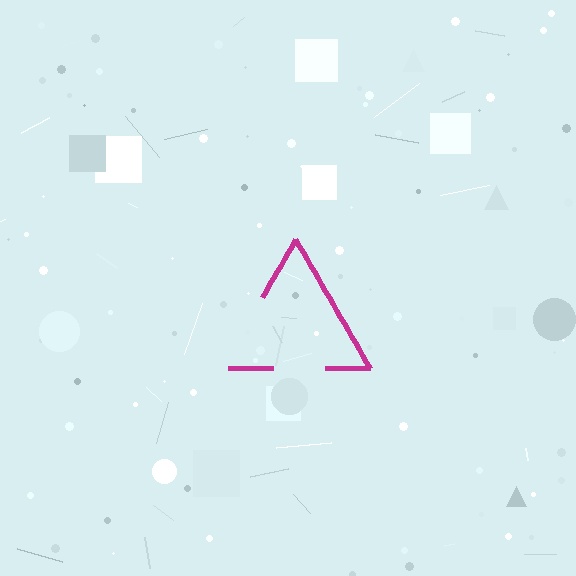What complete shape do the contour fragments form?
The contour fragments form a triangle.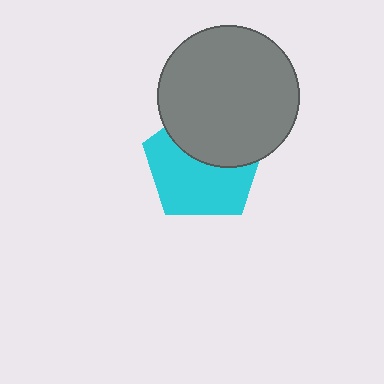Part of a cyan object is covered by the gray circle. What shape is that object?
It is a pentagon.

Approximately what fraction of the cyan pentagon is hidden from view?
Roughly 42% of the cyan pentagon is hidden behind the gray circle.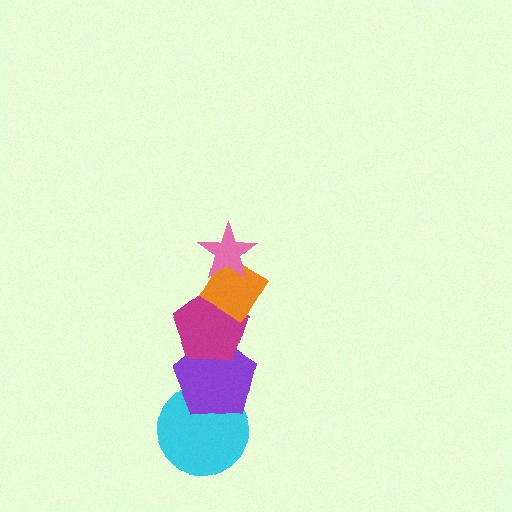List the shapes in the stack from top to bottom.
From top to bottom: the pink star, the orange diamond, the magenta pentagon, the purple pentagon, the cyan circle.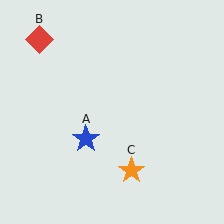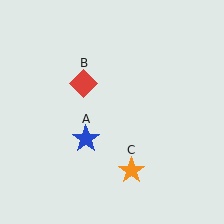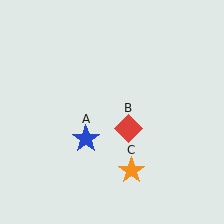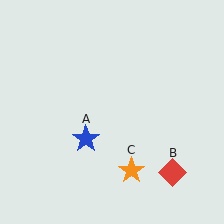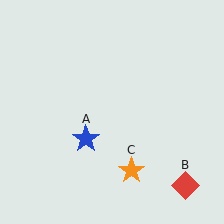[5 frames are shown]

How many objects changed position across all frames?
1 object changed position: red diamond (object B).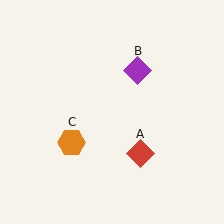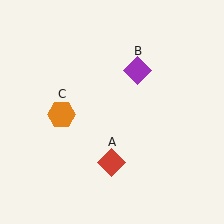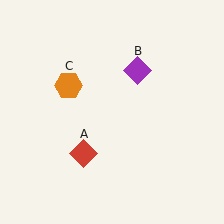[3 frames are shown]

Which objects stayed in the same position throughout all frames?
Purple diamond (object B) remained stationary.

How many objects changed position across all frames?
2 objects changed position: red diamond (object A), orange hexagon (object C).